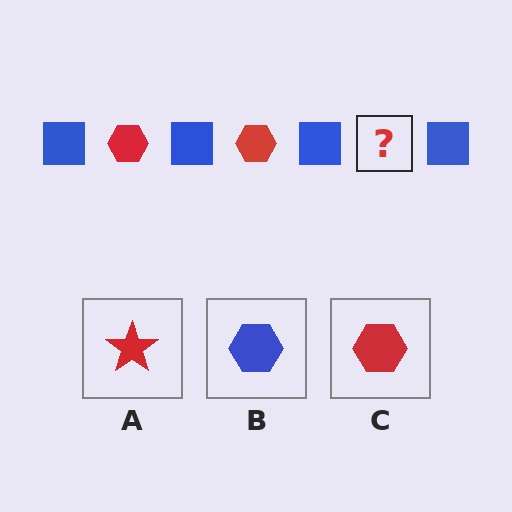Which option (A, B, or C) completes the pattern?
C.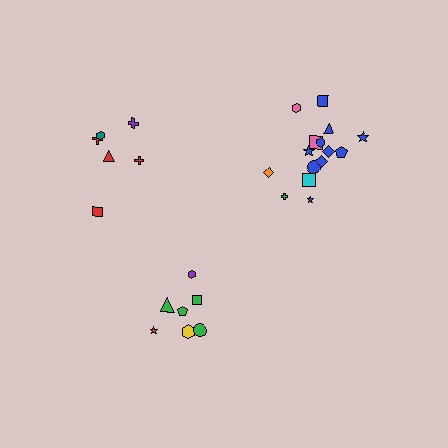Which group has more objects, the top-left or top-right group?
The top-right group.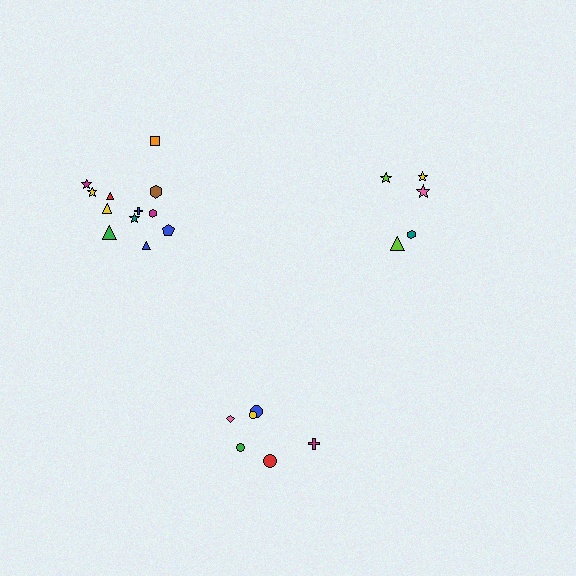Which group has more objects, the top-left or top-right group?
The top-left group.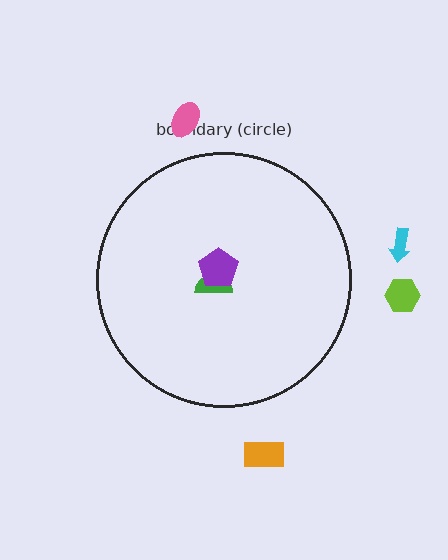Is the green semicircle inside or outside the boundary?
Inside.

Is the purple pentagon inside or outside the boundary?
Inside.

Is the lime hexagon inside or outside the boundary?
Outside.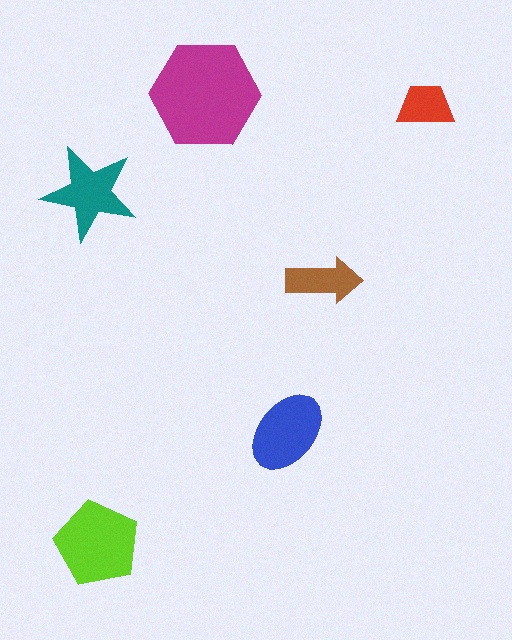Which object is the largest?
The magenta hexagon.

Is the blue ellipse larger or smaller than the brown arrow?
Larger.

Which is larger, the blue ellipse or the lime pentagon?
The lime pentagon.